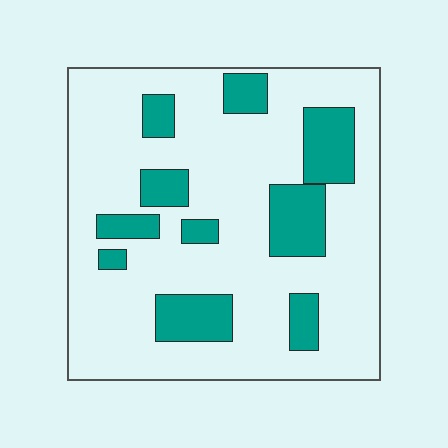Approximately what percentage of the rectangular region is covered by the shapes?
Approximately 20%.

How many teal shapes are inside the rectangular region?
10.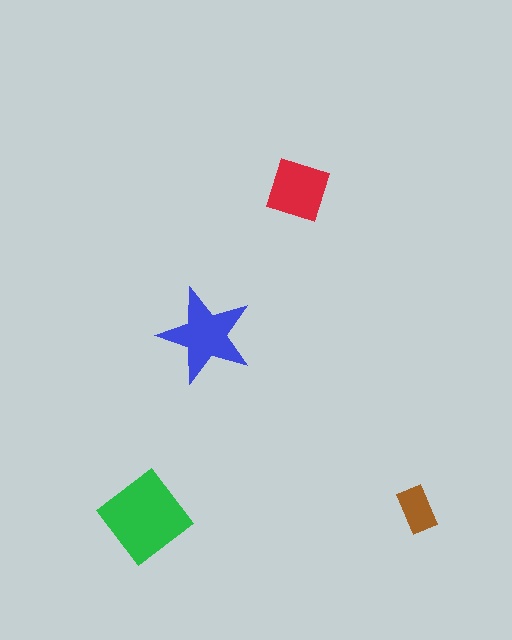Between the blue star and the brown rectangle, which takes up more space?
The blue star.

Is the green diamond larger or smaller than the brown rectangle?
Larger.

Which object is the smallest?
The brown rectangle.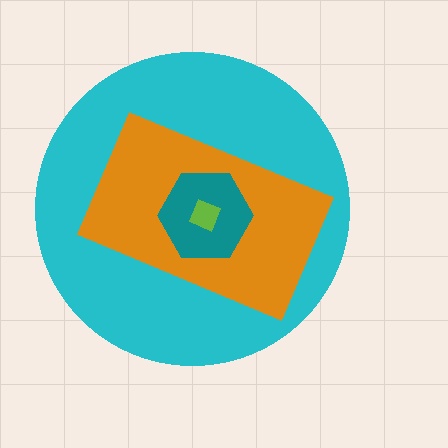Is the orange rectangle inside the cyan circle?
Yes.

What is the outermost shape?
The cyan circle.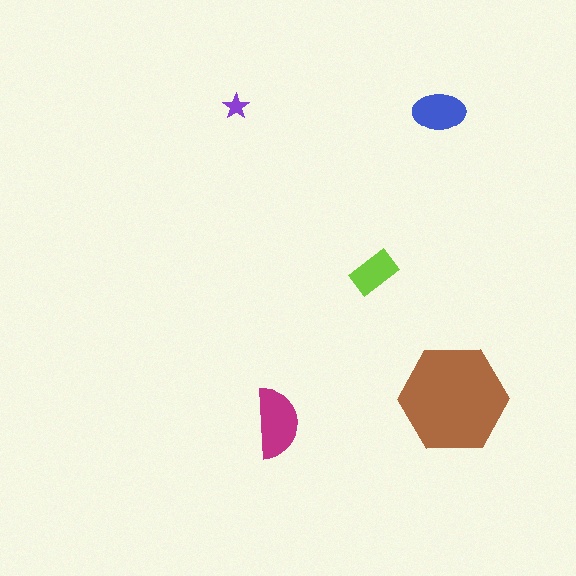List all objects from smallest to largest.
The purple star, the lime rectangle, the blue ellipse, the magenta semicircle, the brown hexagon.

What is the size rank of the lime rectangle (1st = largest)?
4th.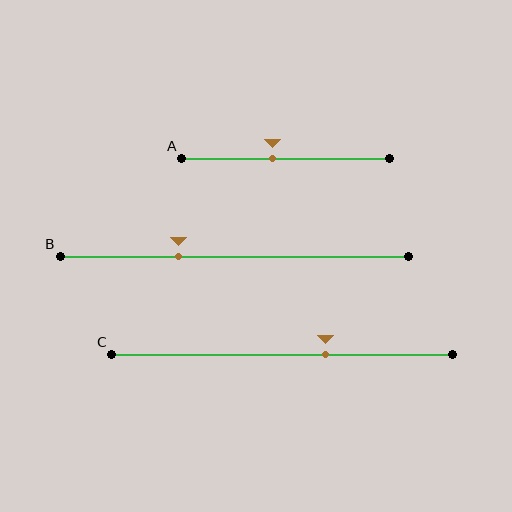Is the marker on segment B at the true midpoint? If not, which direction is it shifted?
No, the marker on segment B is shifted to the left by about 16% of the segment length.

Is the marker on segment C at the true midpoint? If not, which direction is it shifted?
No, the marker on segment C is shifted to the right by about 13% of the segment length.